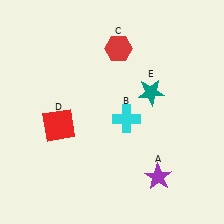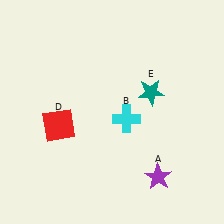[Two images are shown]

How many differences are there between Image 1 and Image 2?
There is 1 difference between the two images.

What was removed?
The red hexagon (C) was removed in Image 2.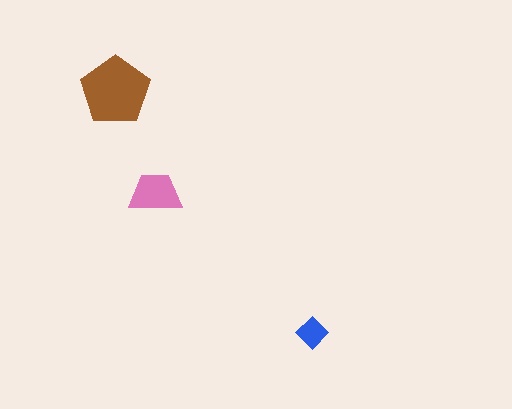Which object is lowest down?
The blue diamond is bottommost.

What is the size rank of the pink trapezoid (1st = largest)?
2nd.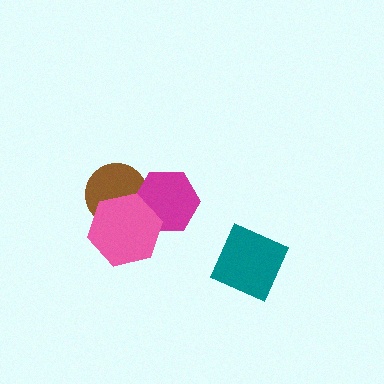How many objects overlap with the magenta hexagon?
2 objects overlap with the magenta hexagon.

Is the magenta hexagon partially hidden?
Yes, it is partially covered by another shape.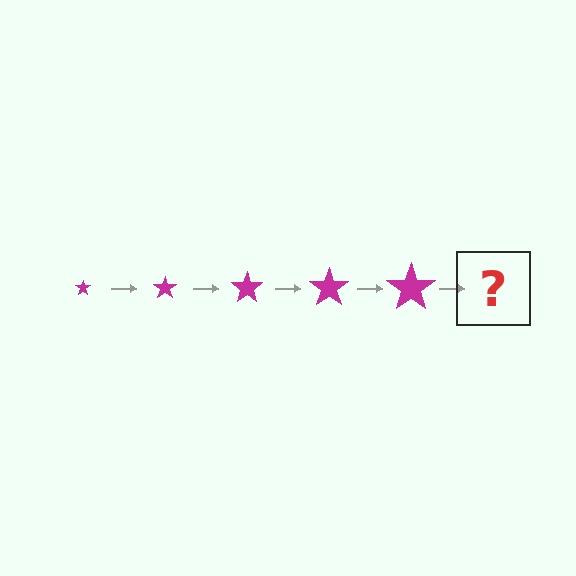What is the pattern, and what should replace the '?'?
The pattern is that the star gets progressively larger each step. The '?' should be a magenta star, larger than the previous one.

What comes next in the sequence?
The next element should be a magenta star, larger than the previous one.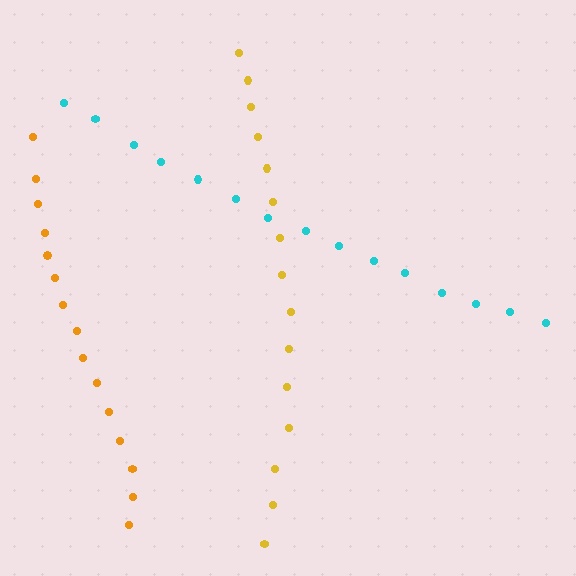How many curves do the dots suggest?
There are 3 distinct paths.